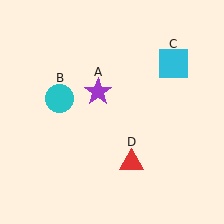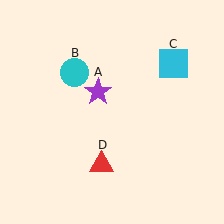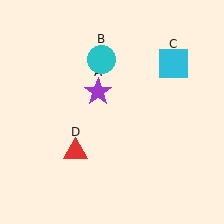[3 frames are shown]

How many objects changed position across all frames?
2 objects changed position: cyan circle (object B), red triangle (object D).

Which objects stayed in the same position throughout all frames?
Purple star (object A) and cyan square (object C) remained stationary.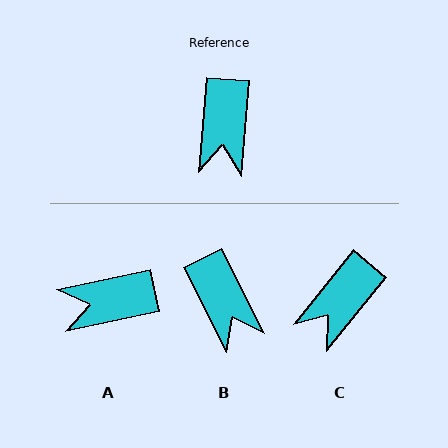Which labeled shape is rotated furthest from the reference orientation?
A, about 72 degrees away.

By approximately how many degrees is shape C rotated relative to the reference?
Approximately 34 degrees clockwise.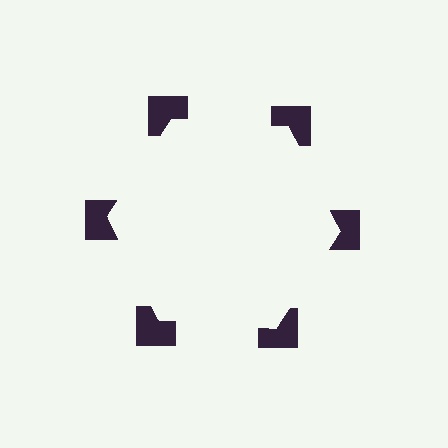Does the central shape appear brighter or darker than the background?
It typically appears slightly brighter than the background, even though no actual brightness change is drawn.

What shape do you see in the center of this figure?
An illusory hexagon — its edges are inferred from the aligned wedge cuts in the notched squares, not physically drawn.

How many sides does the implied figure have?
6 sides.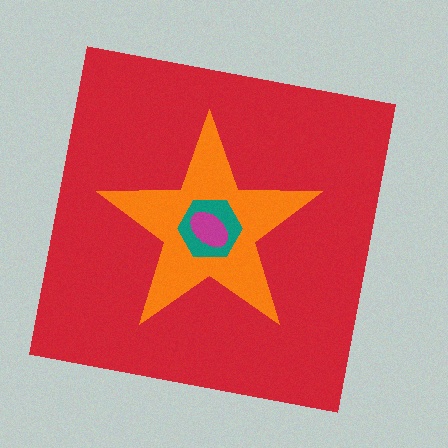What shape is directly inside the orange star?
The teal hexagon.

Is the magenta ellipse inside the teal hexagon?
Yes.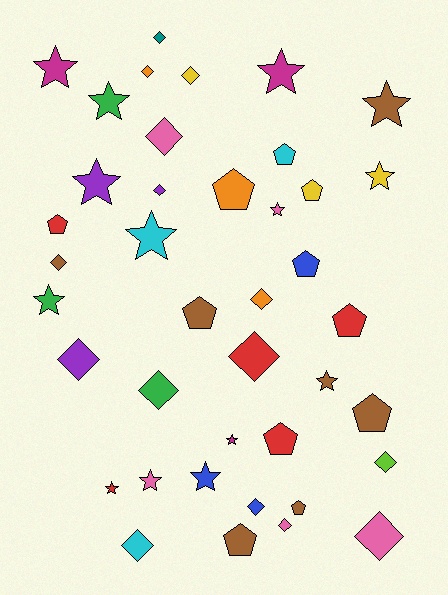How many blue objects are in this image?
There are 3 blue objects.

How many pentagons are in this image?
There are 11 pentagons.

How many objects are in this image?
There are 40 objects.